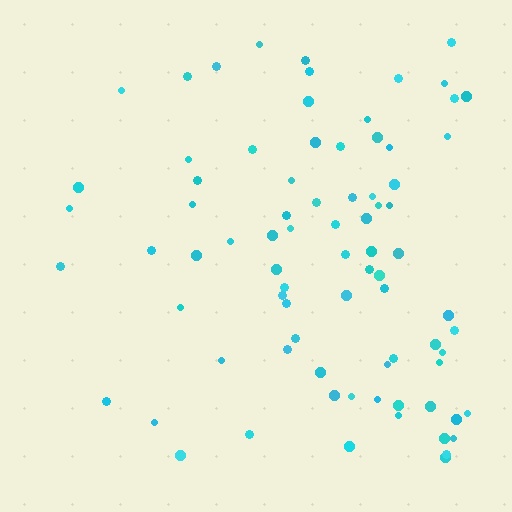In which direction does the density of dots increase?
From left to right, with the right side densest.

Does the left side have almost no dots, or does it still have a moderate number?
Still a moderate number, just noticeably fewer than the right.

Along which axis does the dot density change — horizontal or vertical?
Horizontal.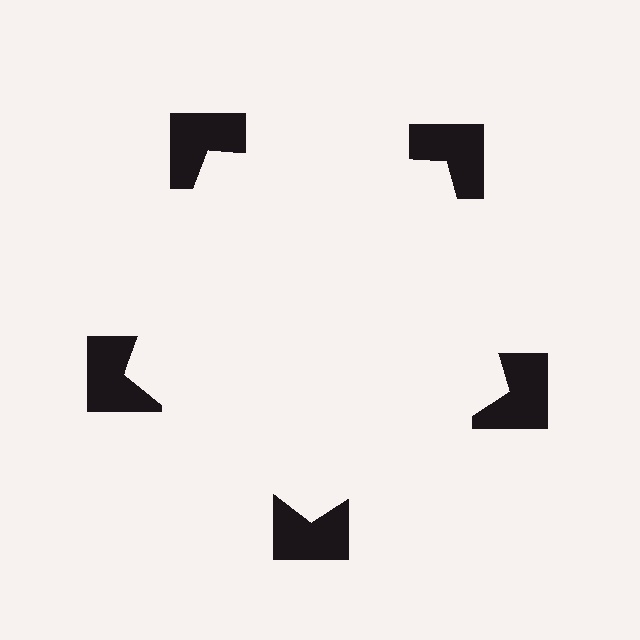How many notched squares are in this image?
There are 5 — one at each vertex of the illusory pentagon.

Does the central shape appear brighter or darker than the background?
It typically appears slightly brighter than the background, even though no actual brightness change is drawn.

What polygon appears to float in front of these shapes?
An illusory pentagon — its edges are inferred from the aligned wedge cuts in the notched squares, not physically drawn.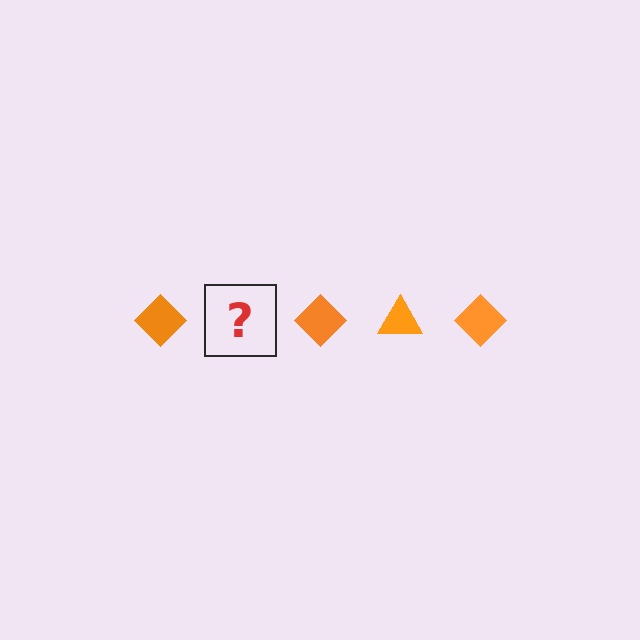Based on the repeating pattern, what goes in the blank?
The blank should be an orange triangle.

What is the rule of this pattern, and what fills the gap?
The rule is that the pattern cycles through diamond, triangle shapes in orange. The gap should be filled with an orange triangle.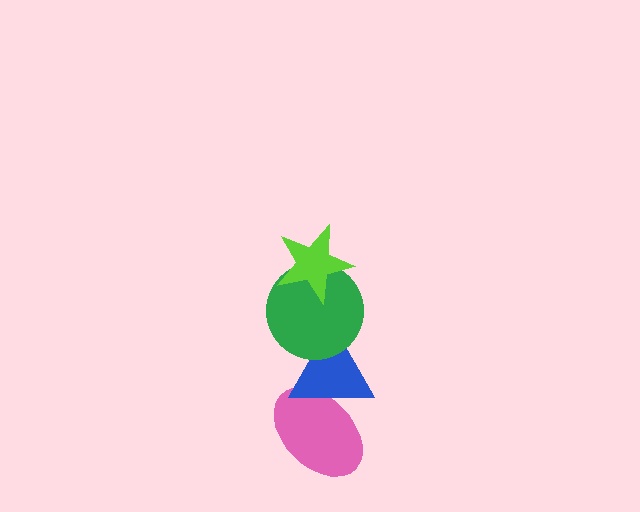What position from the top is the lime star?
The lime star is 1st from the top.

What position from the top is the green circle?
The green circle is 2nd from the top.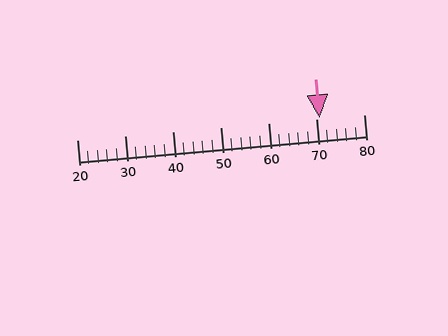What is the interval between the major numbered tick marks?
The major tick marks are spaced 10 units apart.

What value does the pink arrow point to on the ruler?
The pink arrow points to approximately 71.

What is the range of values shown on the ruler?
The ruler shows values from 20 to 80.